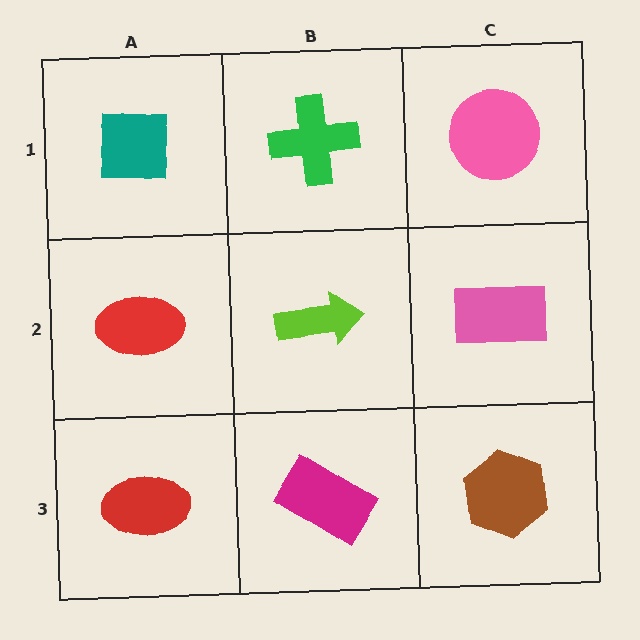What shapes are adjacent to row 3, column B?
A lime arrow (row 2, column B), a red ellipse (row 3, column A), a brown hexagon (row 3, column C).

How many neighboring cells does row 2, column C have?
3.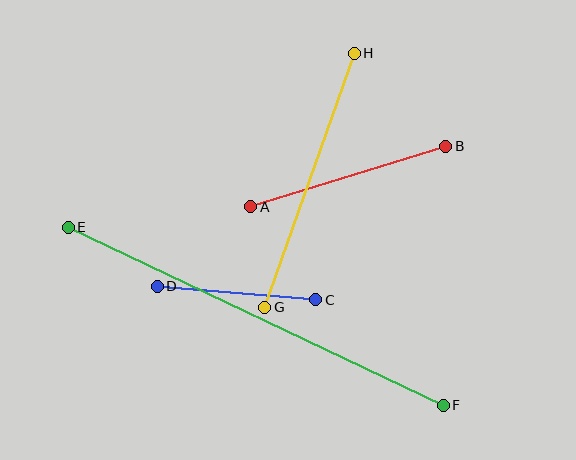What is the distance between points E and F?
The distance is approximately 415 pixels.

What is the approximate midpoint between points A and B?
The midpoint is at approximately (348, 177) pixels.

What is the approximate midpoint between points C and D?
The midpoint is at approximately (237, 293) pixels.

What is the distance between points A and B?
The distance is approximately 204 pixels.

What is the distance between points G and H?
The distance is approximately 269 pixels.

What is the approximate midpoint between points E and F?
The midpoint is at approximately (256, 316) pixels.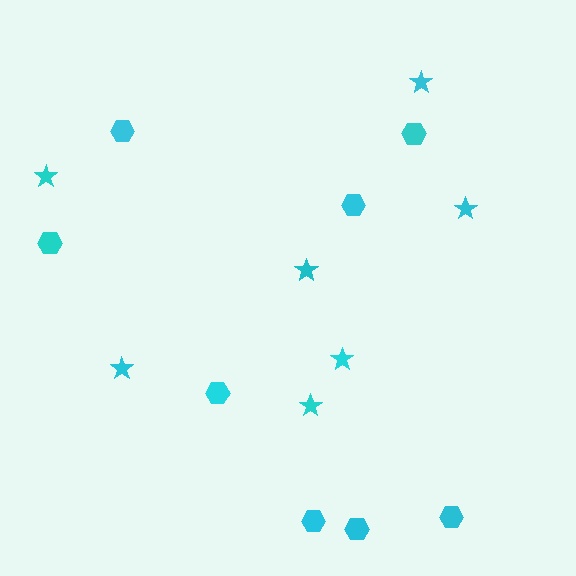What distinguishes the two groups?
There are 2 groups: one group of hexagons (8) and one group of stars (7).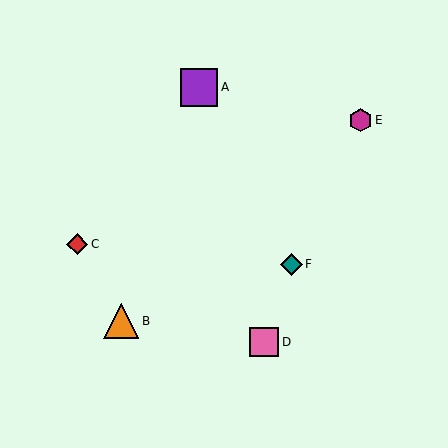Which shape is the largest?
The purple square (labeled A) is the largest.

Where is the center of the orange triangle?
The center of the orange triangle is at (121, 321).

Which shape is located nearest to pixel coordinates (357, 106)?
The magenta hexagon (labeled E) at (360, 120) is nearest to that location.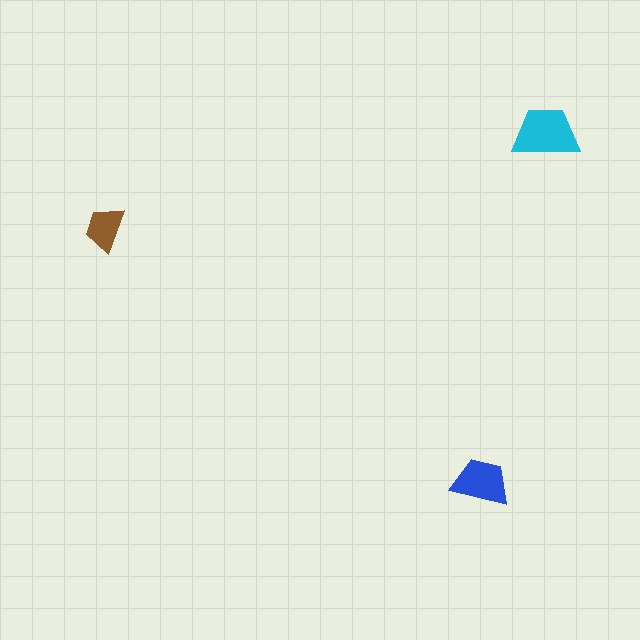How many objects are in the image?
There are 3 objects in the image.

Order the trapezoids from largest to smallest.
the cyan one, the blue one, the brown one.